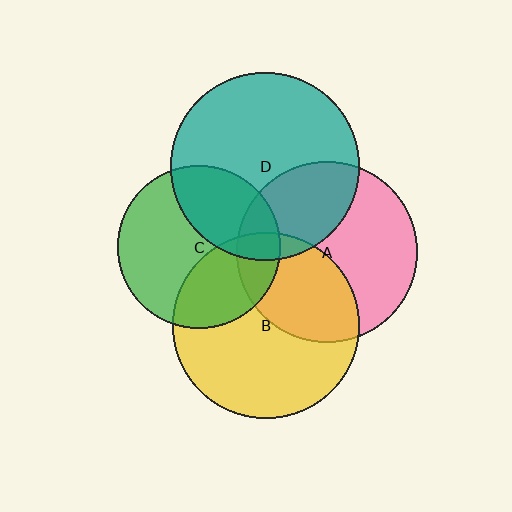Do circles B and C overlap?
Yes.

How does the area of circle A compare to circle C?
Approximately 1.2 times.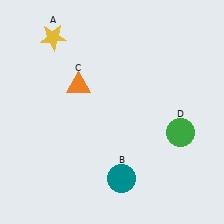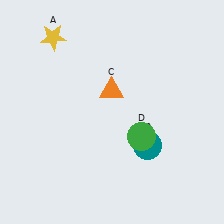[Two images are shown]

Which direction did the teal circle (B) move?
The teal circle (B) moved up.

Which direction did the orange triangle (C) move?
The orange triangle (C) moved right.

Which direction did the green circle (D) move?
The green circle (D) moved left.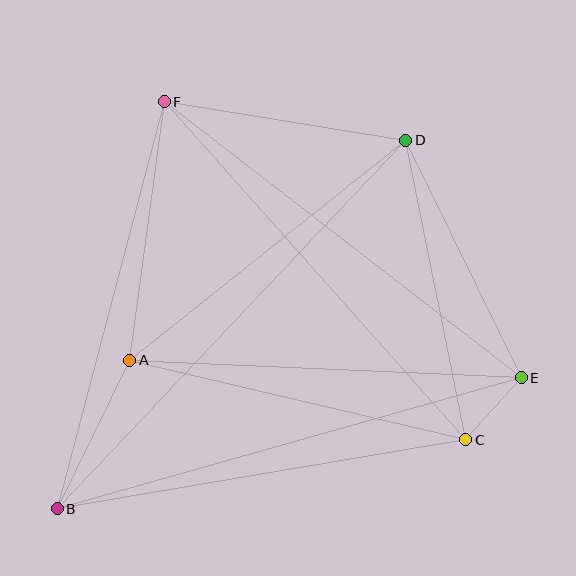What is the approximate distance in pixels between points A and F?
The distance between A and F is approximately 261 pixels.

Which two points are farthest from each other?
Points B and D are farthest from each other.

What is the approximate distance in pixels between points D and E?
The distance between D and E is approximately 264 pixels.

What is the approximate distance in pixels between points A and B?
The distance between A and B is approximately 165 pixels.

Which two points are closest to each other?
Points C and E are closest to each other.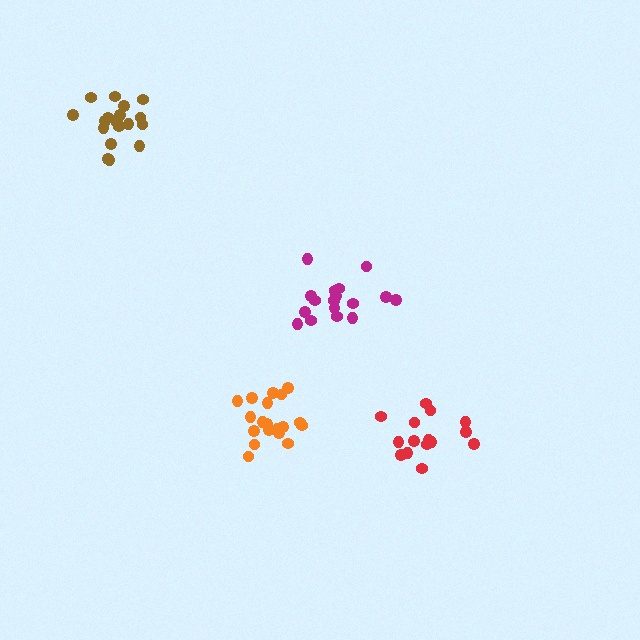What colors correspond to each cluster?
The clusters are colored: red, orange, magenta, brown.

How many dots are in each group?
Group 1: 15 dots, Group 2: 20 dots, Group 3: 17 dots, Group 4: 19 dots (71 total).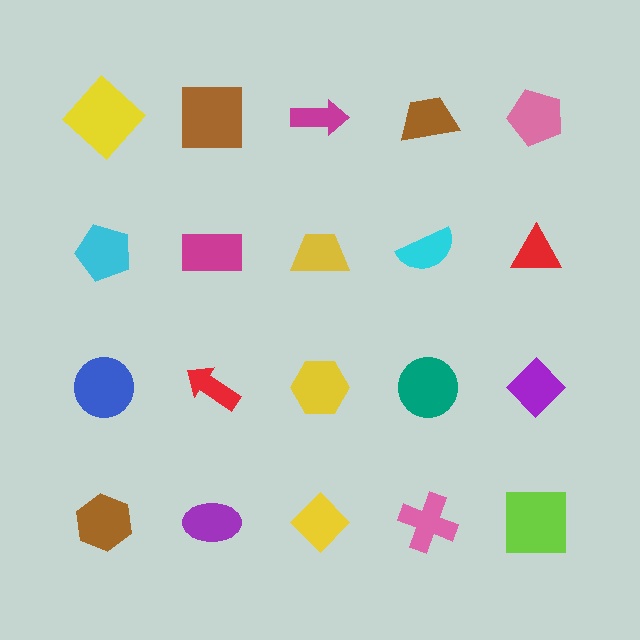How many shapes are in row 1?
5 shapes.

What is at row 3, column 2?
A red arrow.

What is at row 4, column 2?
A purple ellipse.